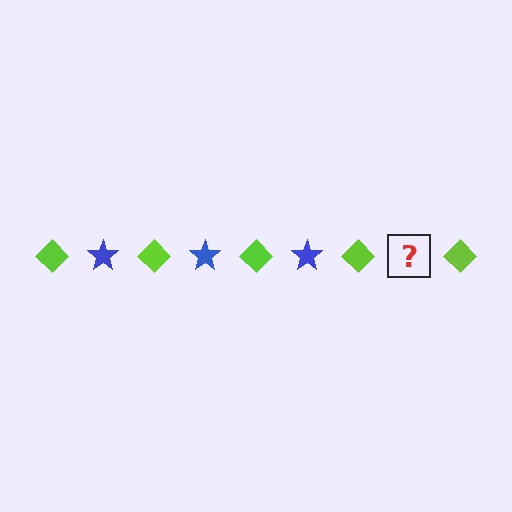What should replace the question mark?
The question mark should be replaced with a blue star.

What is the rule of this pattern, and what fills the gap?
The rule is that the pattern alternates between lime diamond and blue star. The gap should be filled with a blue star.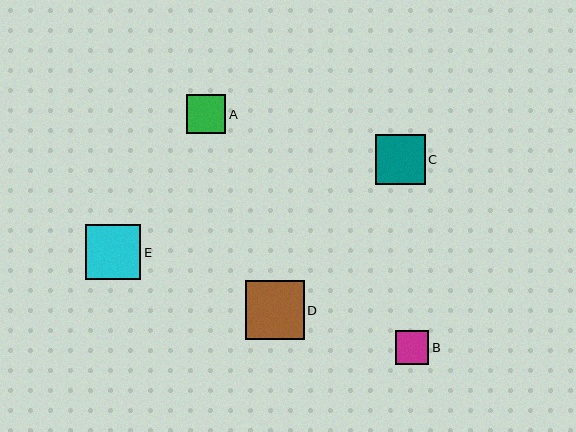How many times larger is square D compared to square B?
Square D is approximately 1.8 times the size of square B.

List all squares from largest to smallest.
From largest to smallest: D, E, C, A, B.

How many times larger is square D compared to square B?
Square D is approximately 1.8 times the size of square B.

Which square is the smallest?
Square B is the smallest with a size of approximately 34 pixels.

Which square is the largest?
Square D is the largest with a size of approximately 59 pixels.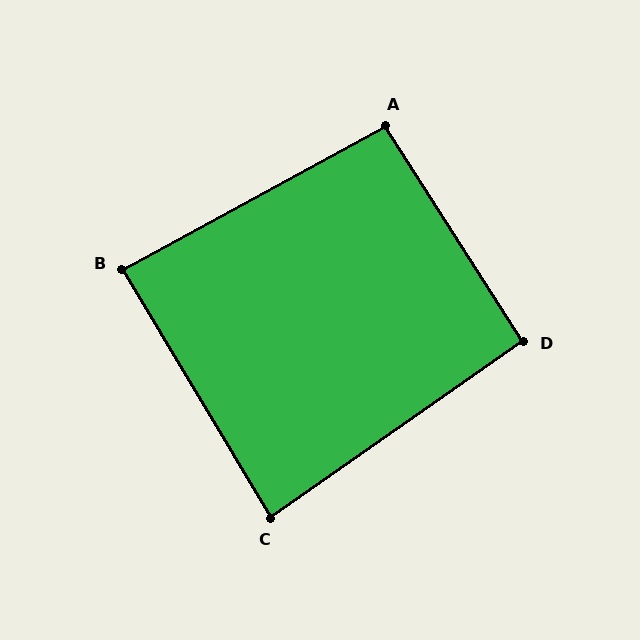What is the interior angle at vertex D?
Approximately 92 degrees (approximately right).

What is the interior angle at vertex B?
Approximately 88 degrees (approximately right).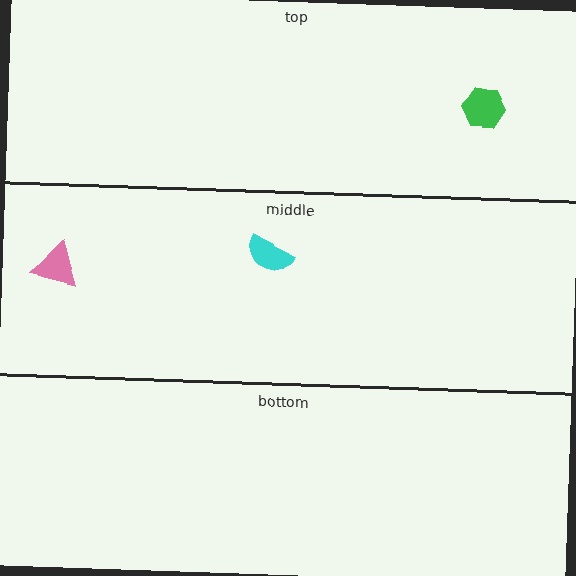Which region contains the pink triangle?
The middle region.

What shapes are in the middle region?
The pink triangle, the cyan semicircle.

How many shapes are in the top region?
1.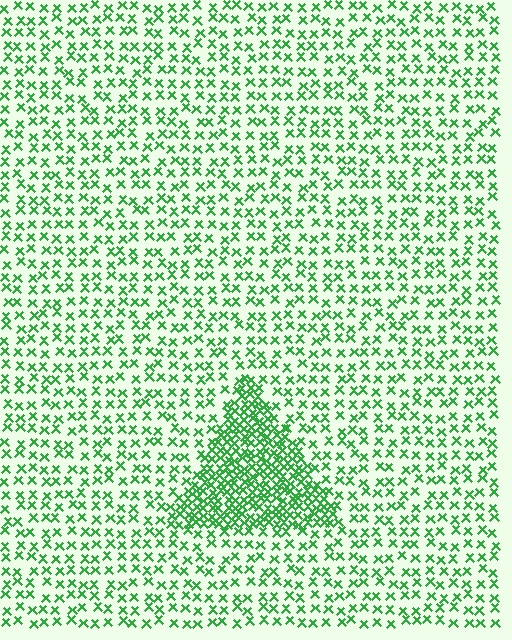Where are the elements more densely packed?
The elements are more densely packed inside the triangle boundary.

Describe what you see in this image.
The image contains small green elements arranged at two different densities. A triangle-shaped region is visible where the elements are more densely packed than the surrounding area.